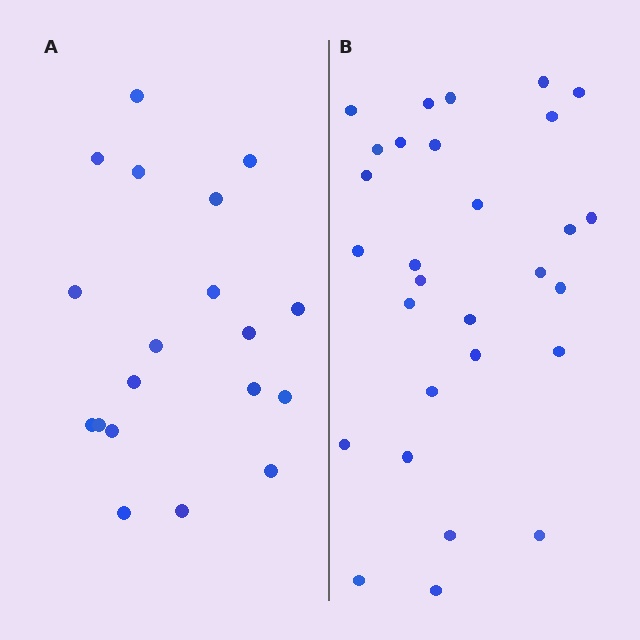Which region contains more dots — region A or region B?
Region B (the right region) has more dots.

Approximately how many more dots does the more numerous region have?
Region B has roughly 10 or so more dots than region A.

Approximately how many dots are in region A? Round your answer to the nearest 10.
About 20 dots. (The exact count is 19, which rounds to 20.)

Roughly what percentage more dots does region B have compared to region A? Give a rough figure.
About 55% more.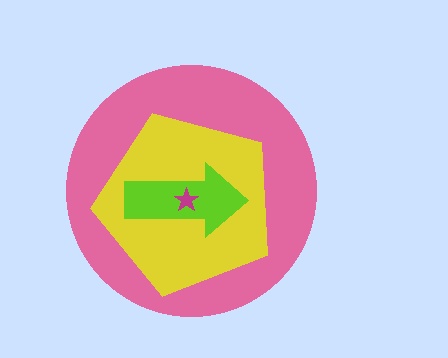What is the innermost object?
The magenta star.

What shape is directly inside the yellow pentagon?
The lime arrow.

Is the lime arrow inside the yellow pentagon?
Yes.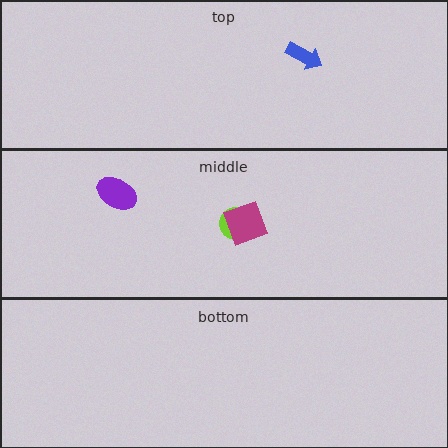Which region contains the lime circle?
The middle region.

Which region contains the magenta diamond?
The middle region.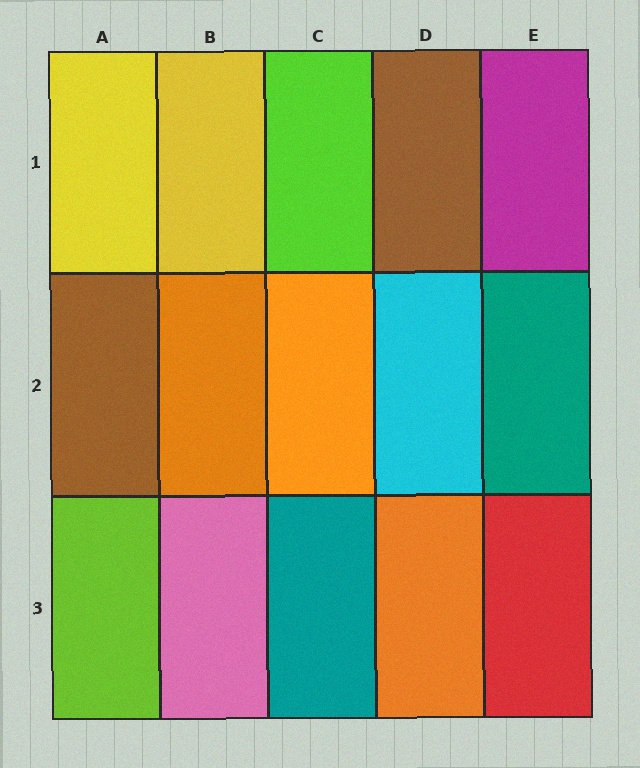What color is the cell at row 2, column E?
Teal.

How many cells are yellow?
2 cells are yellow.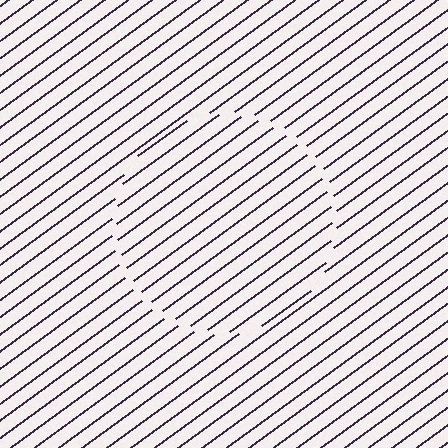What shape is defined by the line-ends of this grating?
An illusory circle. The interior of the shape contains the same grating, shifted by half a period — the contour is defined by the phase discontinuity where line-ends from the inner and outer gratings abut.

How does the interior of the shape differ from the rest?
The interior of the shape contains the same grating, shifted by half a period — the contour is defined by the phase discontinuity where line-ends from the inner and outer gratings abut.